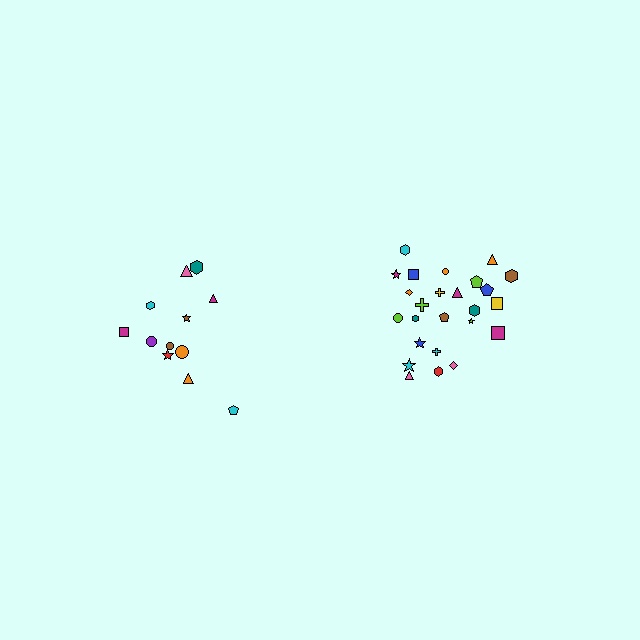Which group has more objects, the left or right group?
The right group.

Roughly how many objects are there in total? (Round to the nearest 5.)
Roughly 35 objects in total.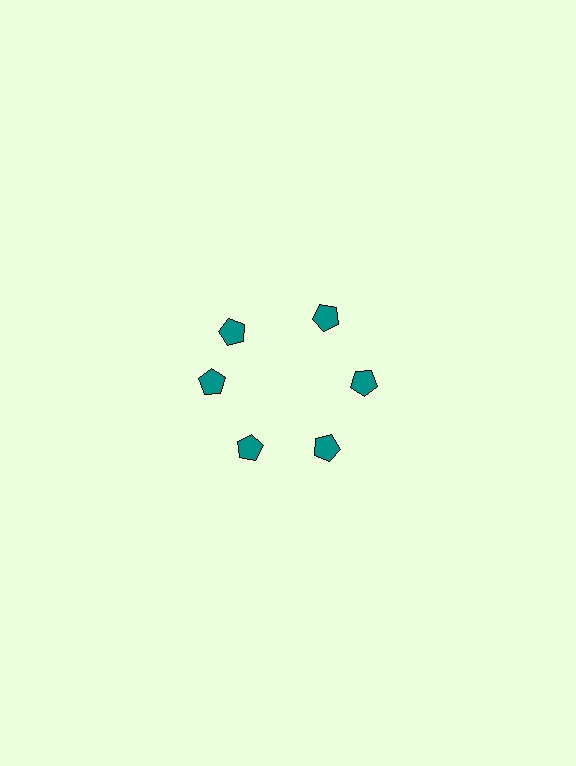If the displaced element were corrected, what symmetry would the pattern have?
It would have 6-fold rotational symmetry — the pattern would map onto itself every 60 degrees.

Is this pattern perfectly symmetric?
No. The 6 teal pentagons are arranged in a ring, but one element near the 11 o'clock position is rotated out of alignment along the ring, breaking the 6-fold rotational symmetry.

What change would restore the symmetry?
The symmetry would be restored by rotating it back into even spacing with its neighbors so that all 6 pentagons sit at equal angles and equal distance from the center.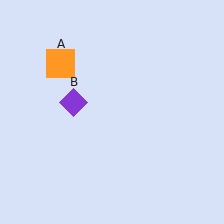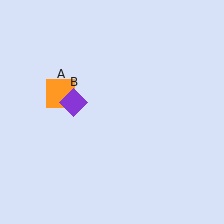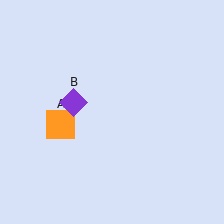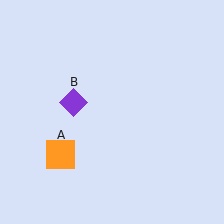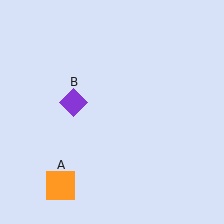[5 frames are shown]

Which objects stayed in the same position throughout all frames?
Purple diamond (object B) remained stationary.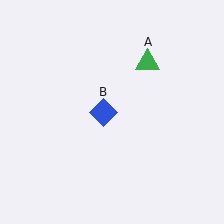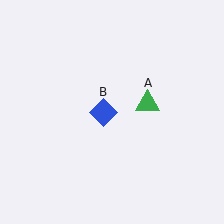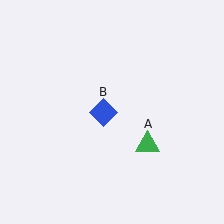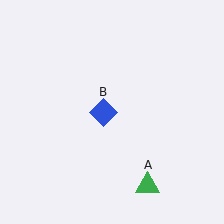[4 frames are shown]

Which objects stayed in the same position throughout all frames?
Blue diamond (object B) remained stationary.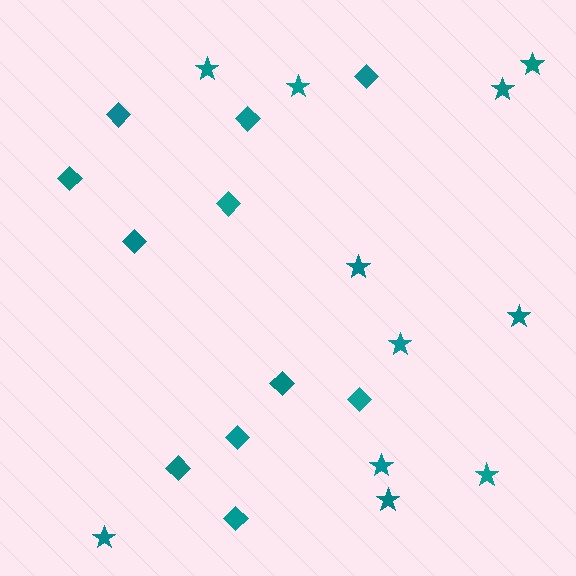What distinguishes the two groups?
There are 2 groups: one group of stars (11) and one group of diamonds (11).